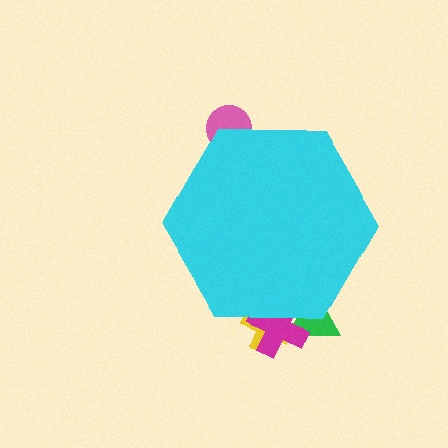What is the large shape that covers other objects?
A cyan hexagon.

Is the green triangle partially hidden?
Yes, the green triangle is partially hidden behind the cyan hexagon.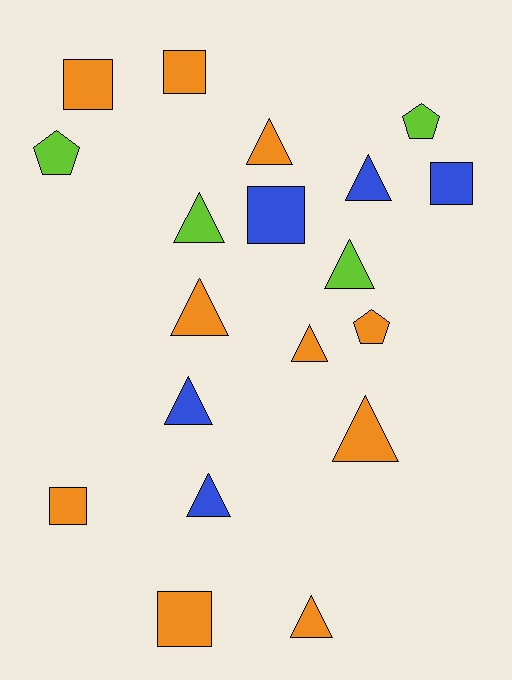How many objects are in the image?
There are 19 objects.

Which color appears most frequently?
Orange, with 10 objects.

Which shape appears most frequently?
Triangle, with 10 objects.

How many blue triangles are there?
There are 3 blue triangles.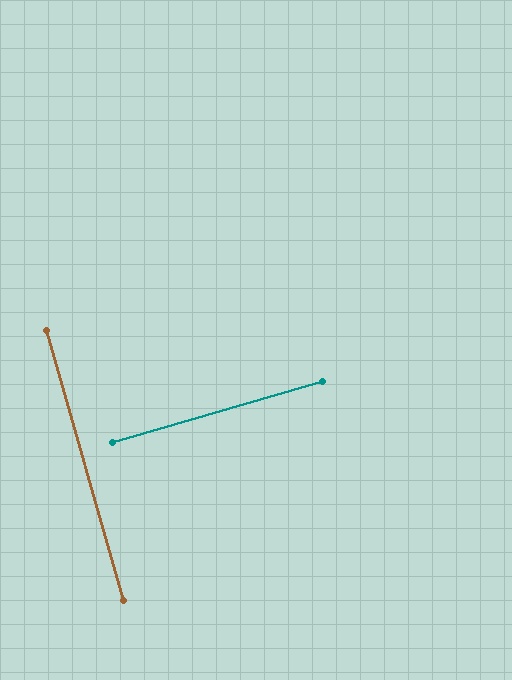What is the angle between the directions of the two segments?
Approximately 90 degrees.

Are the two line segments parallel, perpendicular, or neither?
Perpendicular — they meet at approximately 90°.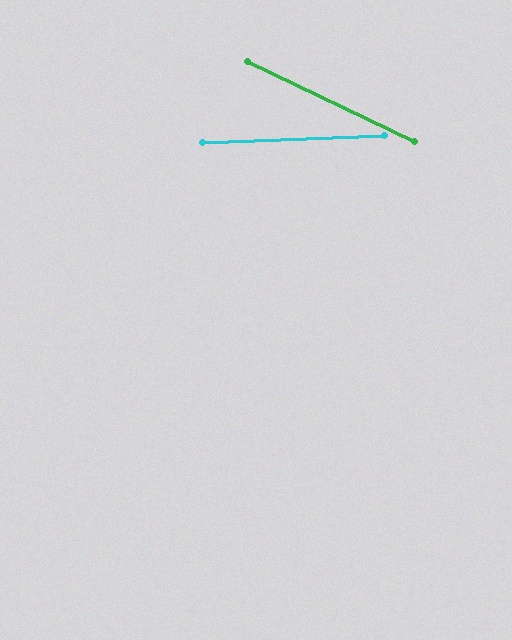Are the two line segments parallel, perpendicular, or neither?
Neither parallel nor perpendicular — they differ by about 28°.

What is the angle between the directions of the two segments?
Approximately 28 degrees.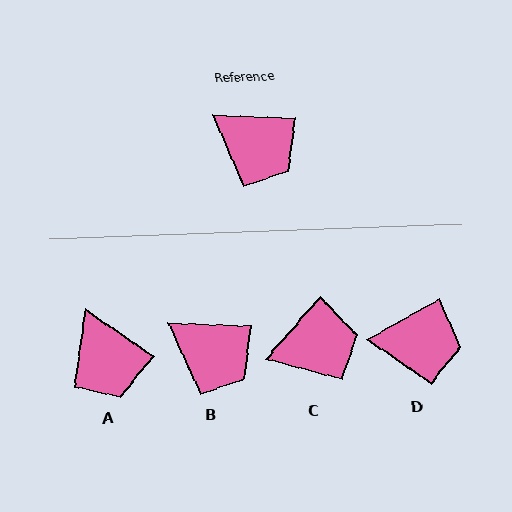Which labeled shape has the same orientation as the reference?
B.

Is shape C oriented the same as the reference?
No, it is off by about 52 degrees.